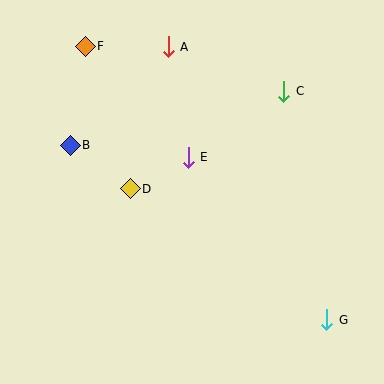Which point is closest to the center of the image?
Point E at (188, 157) is closest to the center.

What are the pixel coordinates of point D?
Point D is at (130, 189).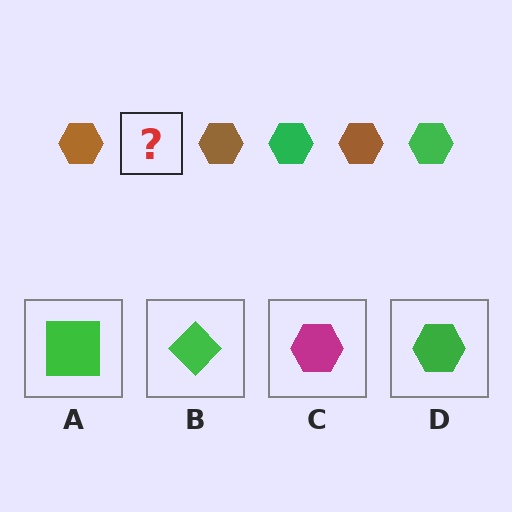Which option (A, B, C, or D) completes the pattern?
D.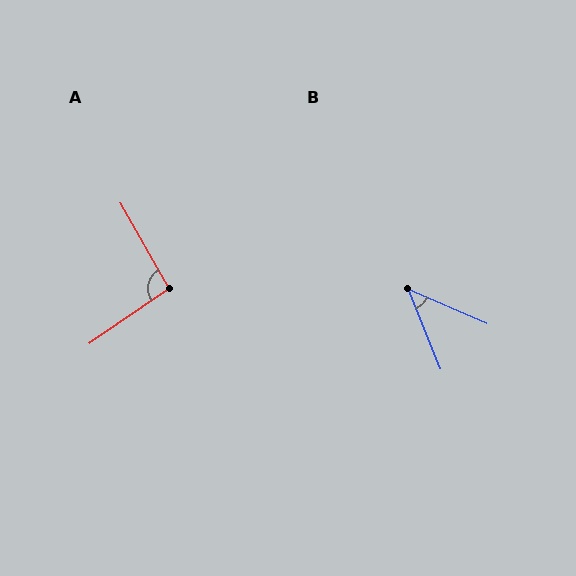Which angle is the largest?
A, at approximately 95 degrees.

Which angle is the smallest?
B, at approximately 44 degrees.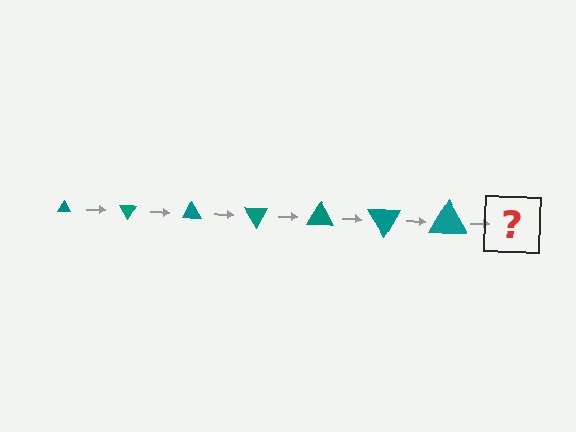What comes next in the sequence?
The next element should be a triangle, larger than the previous one and rotated 420 degrees from the start.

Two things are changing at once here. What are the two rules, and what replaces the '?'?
The two rules are that the triangle grows larger each step and it rotates 60 degrees each step. The '?' should be a triangle, larger than the previous one and rotated 420 degrees from the start.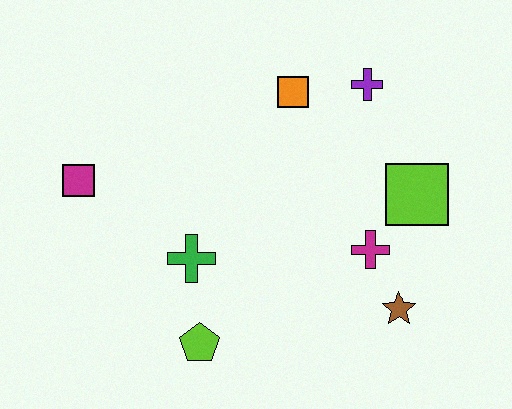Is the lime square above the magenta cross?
Yes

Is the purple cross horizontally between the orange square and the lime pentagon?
No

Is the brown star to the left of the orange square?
No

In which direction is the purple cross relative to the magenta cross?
The purple cross is above the magenta cross.